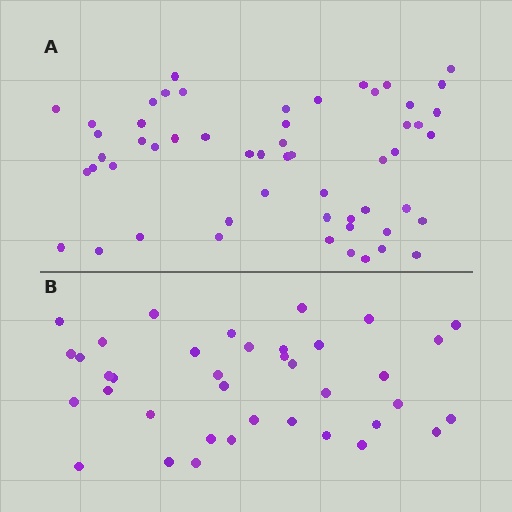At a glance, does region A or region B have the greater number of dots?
Region A (the top region) has more dots.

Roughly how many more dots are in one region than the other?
Region A has approximately 15 more dots than region B.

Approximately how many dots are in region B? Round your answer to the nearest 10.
About 40 dots. (The exact count is 38, which rounds to 40.)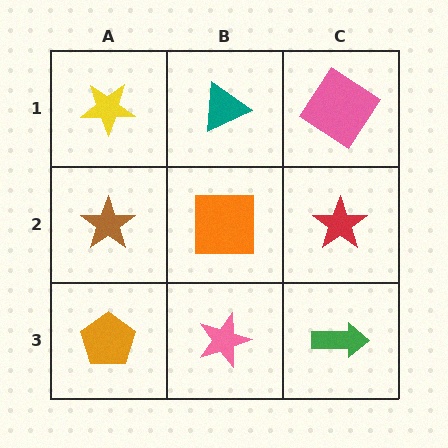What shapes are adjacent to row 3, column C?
A red star (row 2, column C), a pink star (row 3, column B).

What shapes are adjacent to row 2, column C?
A pink diamond (row 1, column C), a green arrow (row 3, column C), an orange square (row 2, column B).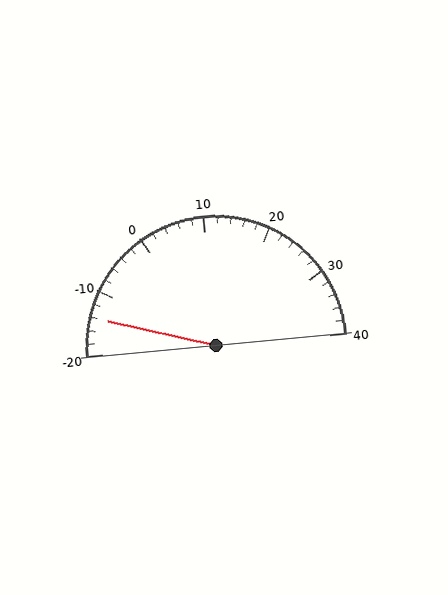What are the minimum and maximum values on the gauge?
The gauge ranges from -20 to 40.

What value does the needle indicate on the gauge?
The needle indicates approximately -14.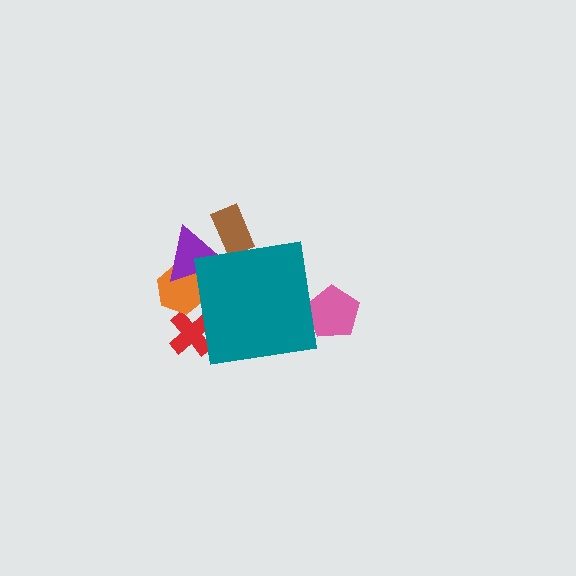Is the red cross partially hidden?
Yes, the red cross is partially hidden behind the teal square.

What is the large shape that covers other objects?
A teal square.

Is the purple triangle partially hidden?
Yes, the purple triangle is partially hidden behind the teal square.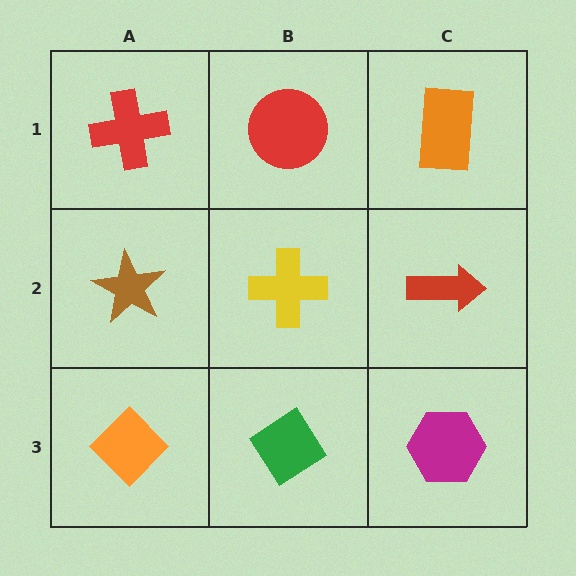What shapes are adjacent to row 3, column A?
A brown star (row 2, column A), a green diamond (row 3, column B).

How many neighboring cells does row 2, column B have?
4.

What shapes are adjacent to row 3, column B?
A yellow cross (row 2, column B), an orange diamond (row 3, column A), a magenta hexagon (row 3, column C).